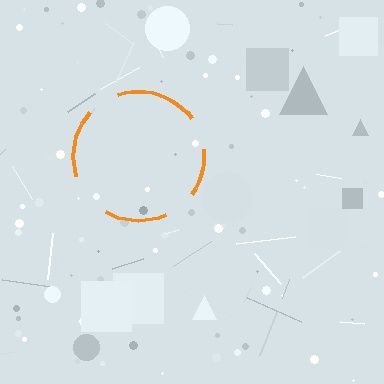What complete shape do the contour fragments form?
The contour fragments form a circle.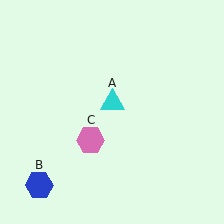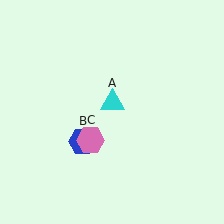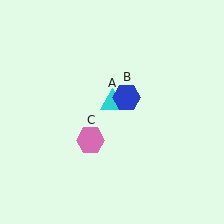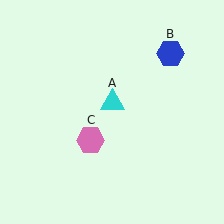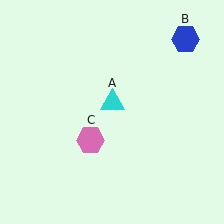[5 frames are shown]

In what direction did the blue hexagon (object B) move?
The blue hexagon (object B) moved up and to the right.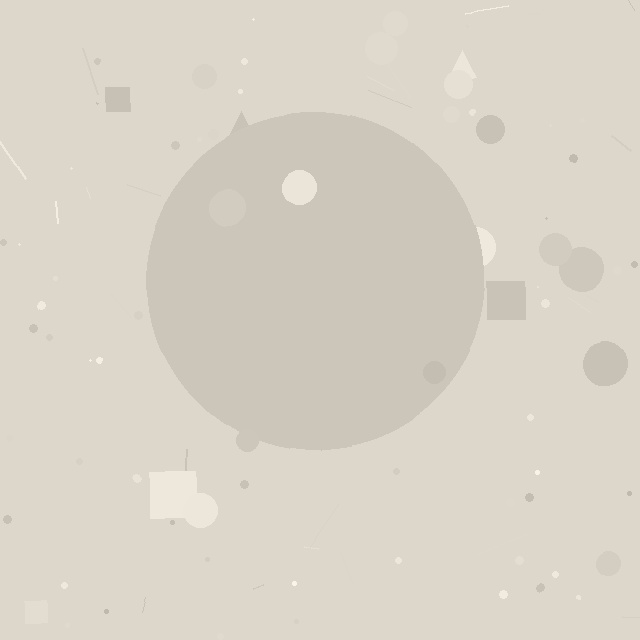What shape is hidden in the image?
A circle is hidden in the image.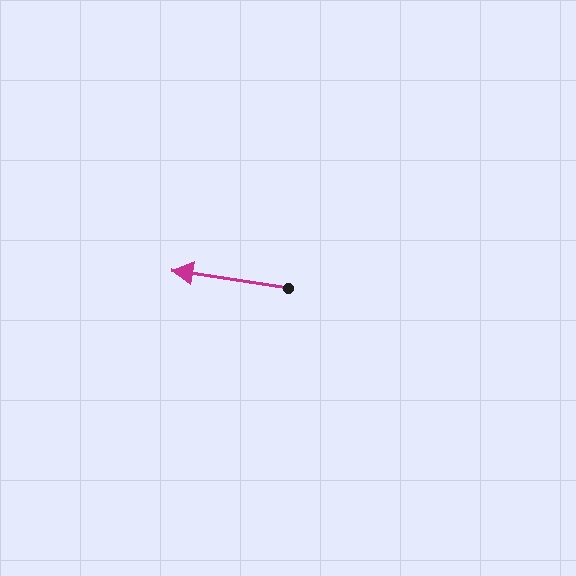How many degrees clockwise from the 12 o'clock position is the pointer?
Approximately 279 degrees.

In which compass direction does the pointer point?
West.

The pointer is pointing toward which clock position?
Roughly 9 o'clock.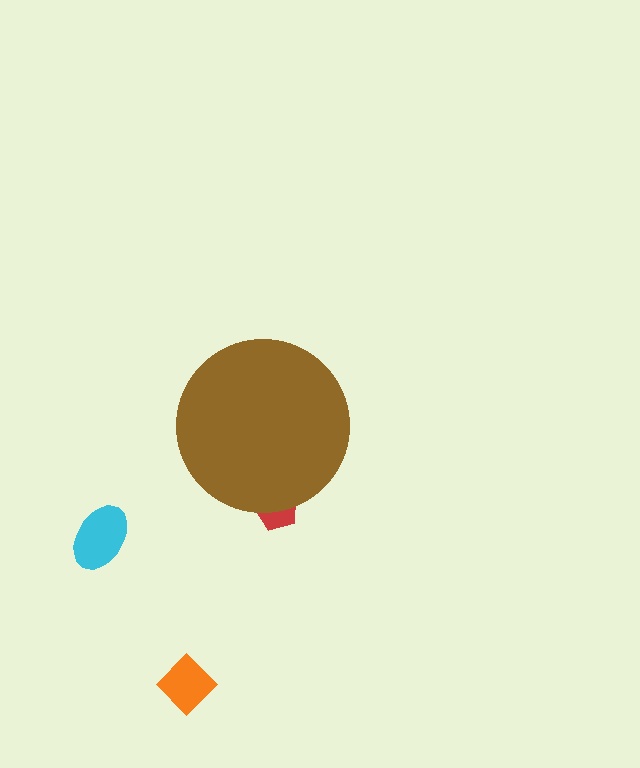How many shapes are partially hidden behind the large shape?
1 shape is partially hidden.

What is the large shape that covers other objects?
A brown circle.